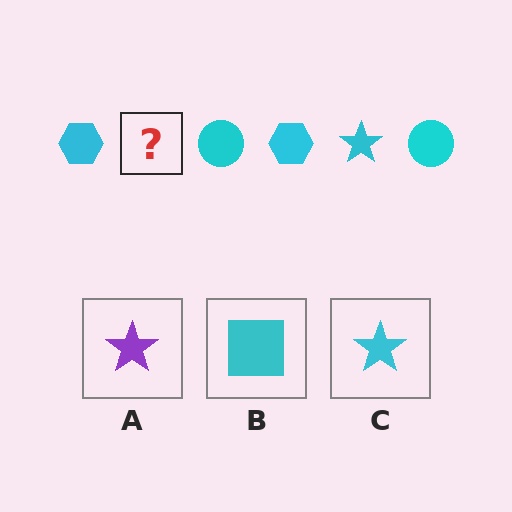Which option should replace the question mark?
Option C.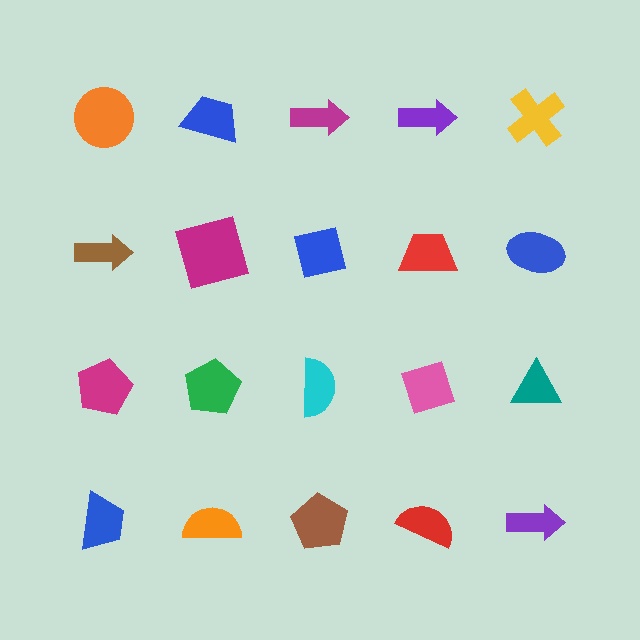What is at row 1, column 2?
A blue trapezoid.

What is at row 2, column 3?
A blue square.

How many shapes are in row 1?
5 shapes.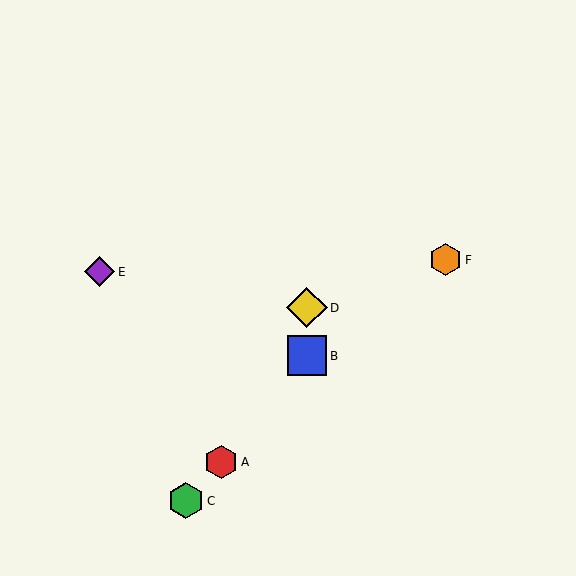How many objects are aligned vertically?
2 objects (B, D) are aligned vertically.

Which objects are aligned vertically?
Objects B, D are aligned vertically.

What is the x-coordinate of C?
Object C is at x≈186.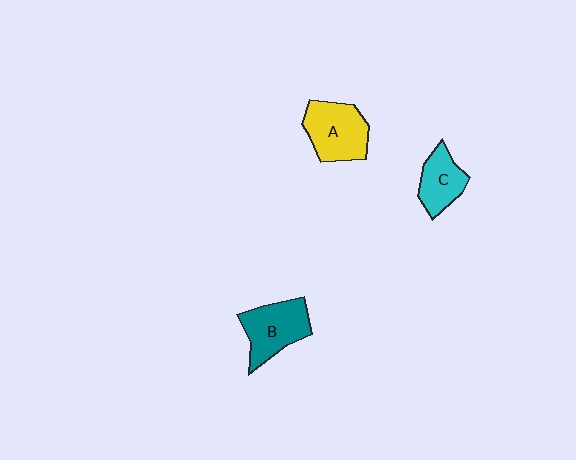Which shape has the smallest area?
Shape C (cyan).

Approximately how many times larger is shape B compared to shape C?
Approximately 1.4 times.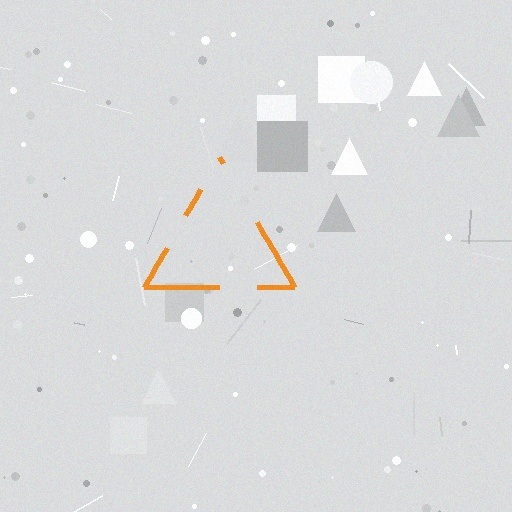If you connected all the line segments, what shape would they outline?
They would outline a triangle.